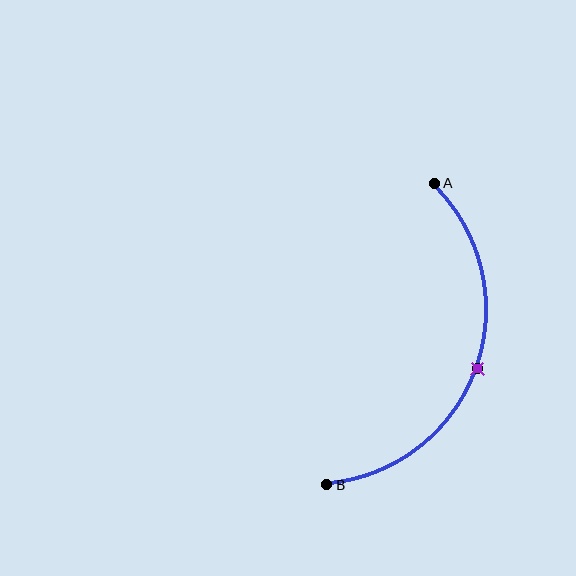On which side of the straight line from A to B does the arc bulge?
The arc bulges to the right of the straight line connecting A and B.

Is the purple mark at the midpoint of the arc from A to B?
Yes. The purple mark lies on the arc at equal arc-length from both A and B — it is the arc midpoint.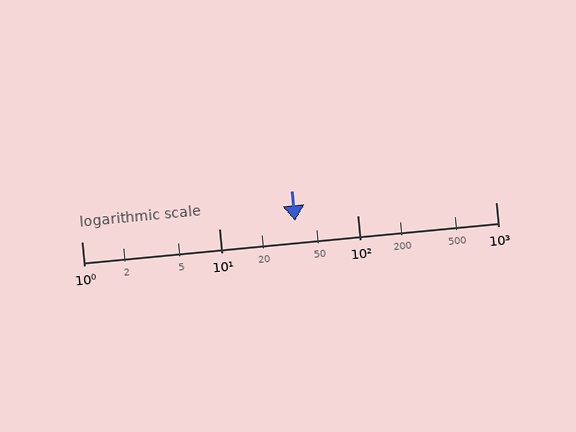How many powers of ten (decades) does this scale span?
The scale spans 3 decades, from 1 to 1000.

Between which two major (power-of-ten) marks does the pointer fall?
The pointer is between 10 and 100.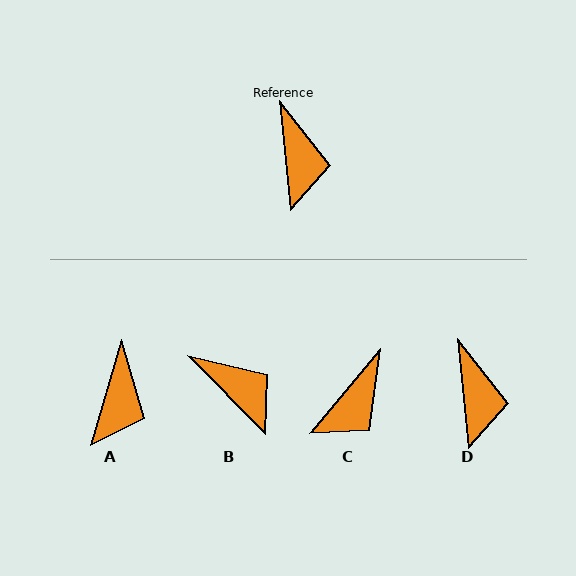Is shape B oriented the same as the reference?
No, it is off by about 39 degrees.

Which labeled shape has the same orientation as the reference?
D.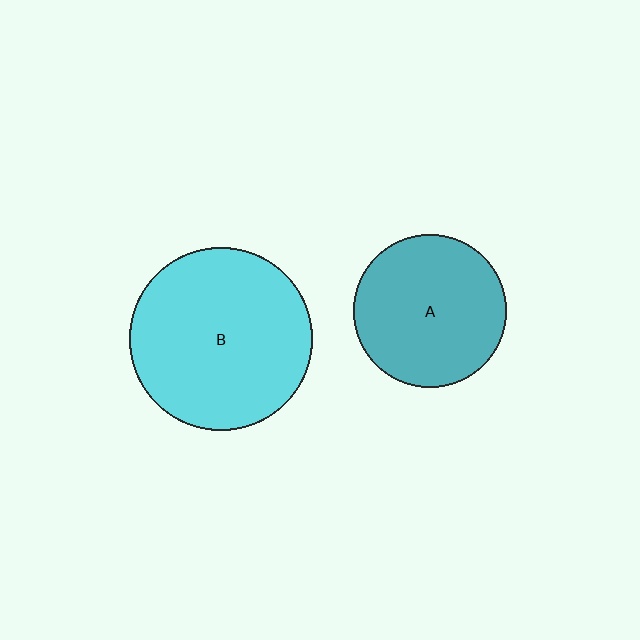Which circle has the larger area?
Circle B (cyan).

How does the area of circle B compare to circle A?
Approximately 1.4 times.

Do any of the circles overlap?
No, none of the circles overlap.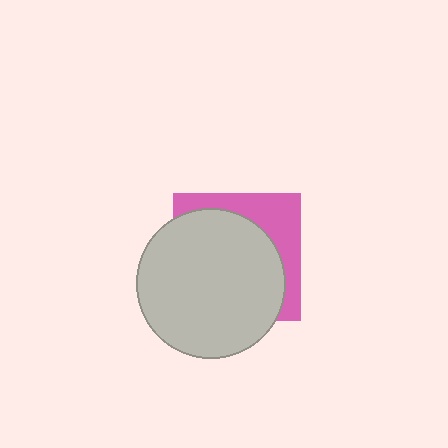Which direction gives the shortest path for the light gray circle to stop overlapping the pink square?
Moving toward the lower-left gives the shortest separation.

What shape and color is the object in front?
The object in front is a light gray circle.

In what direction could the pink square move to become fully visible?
The pink square could move toward the upper-right. That would shift it out from behind the light gray circle entirely.